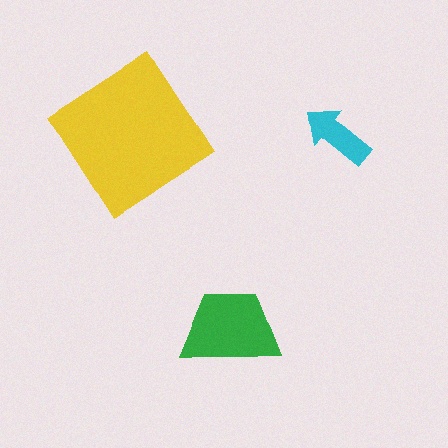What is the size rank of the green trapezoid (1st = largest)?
2nd.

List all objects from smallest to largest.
The cyan arrow, the green trapezoid, the yellow diamond.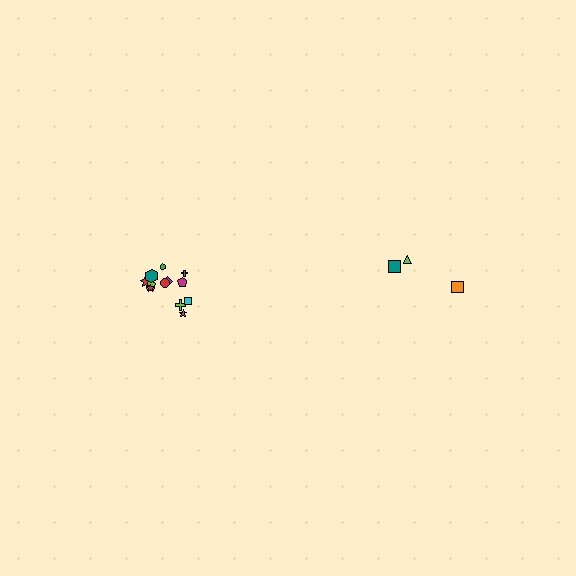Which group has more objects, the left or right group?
The left group.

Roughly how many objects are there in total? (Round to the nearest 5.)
Roughly 15 objects in total.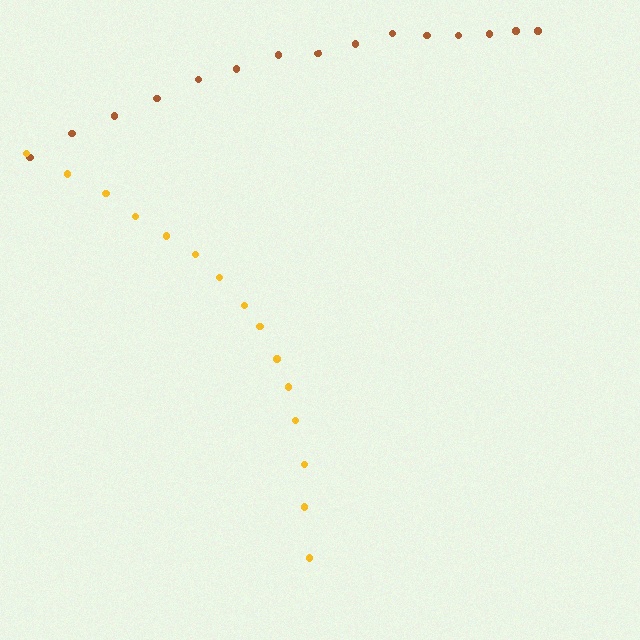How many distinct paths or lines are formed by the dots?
There are 2 distinct paths.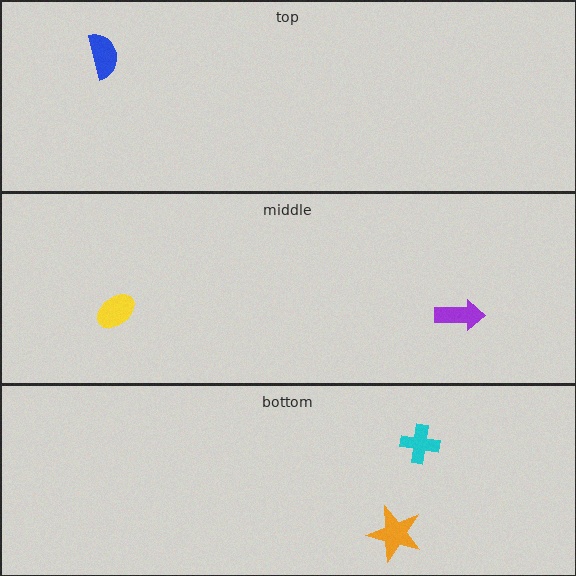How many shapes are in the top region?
1.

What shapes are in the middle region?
The purple arrow, the yellow ellipse.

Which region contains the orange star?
The bottom region.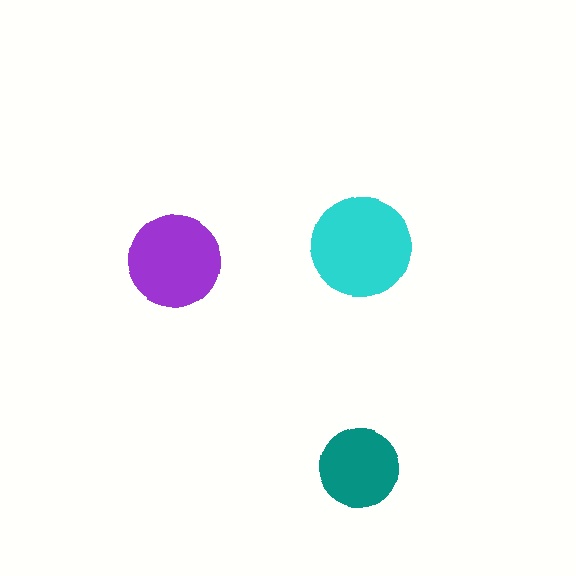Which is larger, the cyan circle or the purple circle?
The cyan one.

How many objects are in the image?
There are 3 objects in the image.